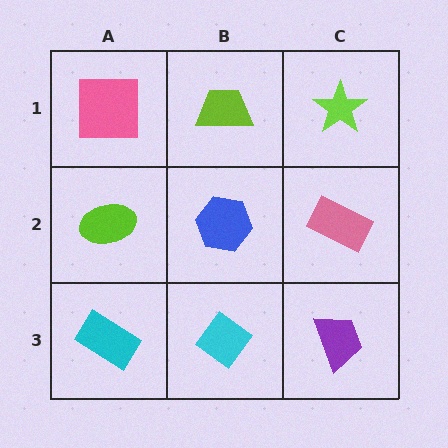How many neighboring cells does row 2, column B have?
4.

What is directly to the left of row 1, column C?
A lime trapezoid.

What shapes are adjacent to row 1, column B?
A blue hexagon (row 2, column B), a pink square (row 1, column A), a lime star (row 1, column C).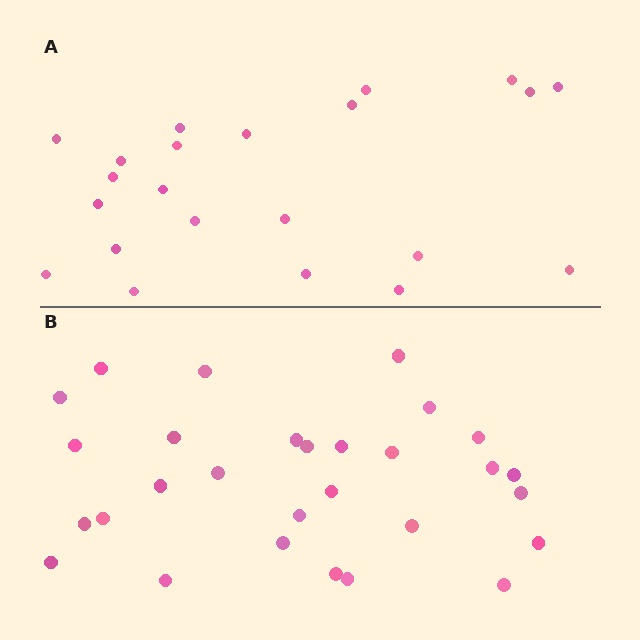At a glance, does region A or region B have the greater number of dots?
Region B (the bottom region) has more dots.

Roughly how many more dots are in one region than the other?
Region B has roughly 8 or so more dots than region A.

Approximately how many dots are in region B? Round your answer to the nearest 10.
About 30 dots. (The exact count is 29, which rounds to 30.)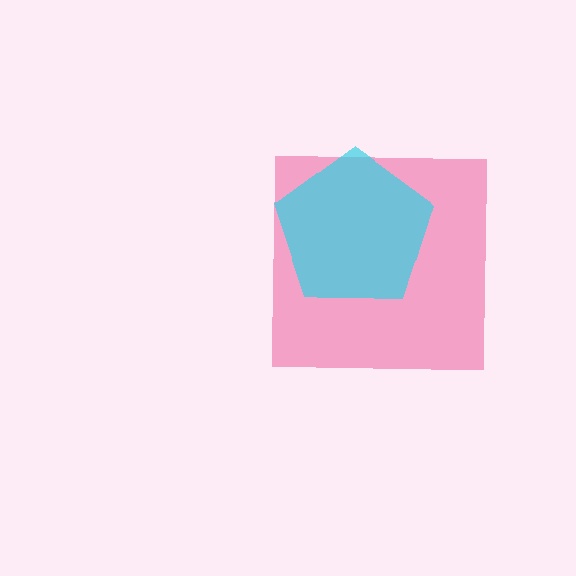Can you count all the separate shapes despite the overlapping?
Yes, there are 2 separate shapes.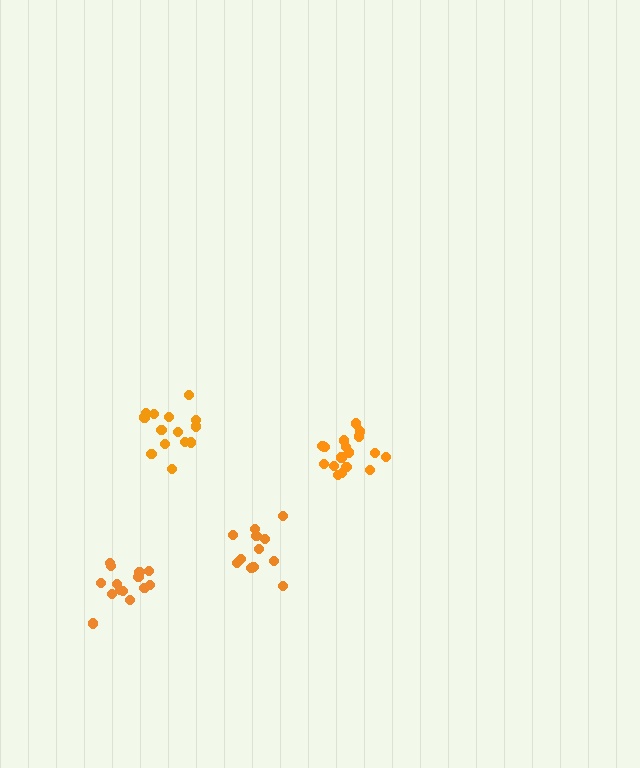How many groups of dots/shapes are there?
There are 4 groups.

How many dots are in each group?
Group 1: 17 dots, Group 2: 14 dots, Group 3: 13 dots, Group 4: 14 dots (58 total).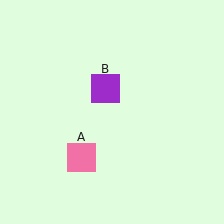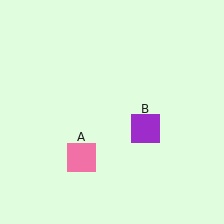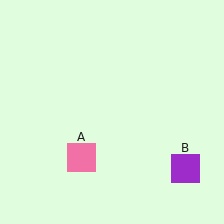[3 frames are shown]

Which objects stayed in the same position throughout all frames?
Pink square (object A) remained stationary.